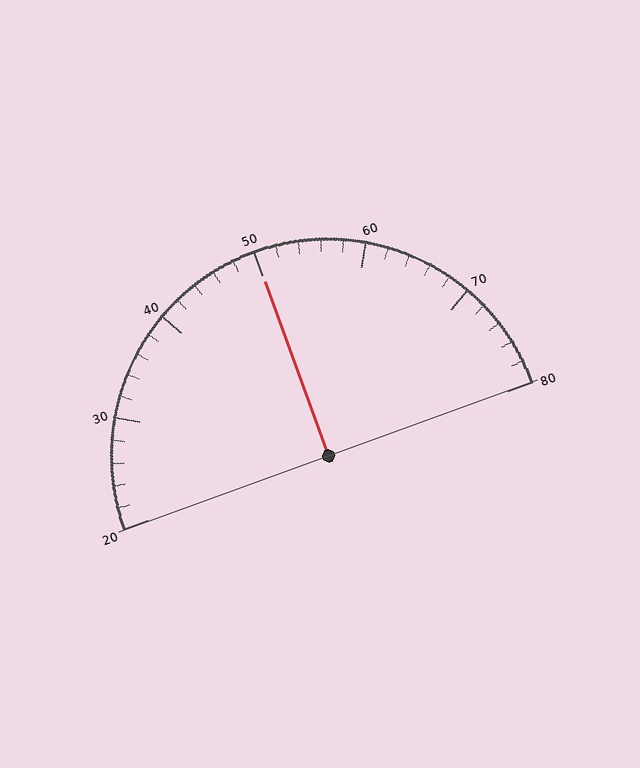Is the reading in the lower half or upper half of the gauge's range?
The reading is in the upper half of the range (20 to 80).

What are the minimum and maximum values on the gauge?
The gauge ranges from 20 to 80.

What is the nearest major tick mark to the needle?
The nearest major tick mark is 50.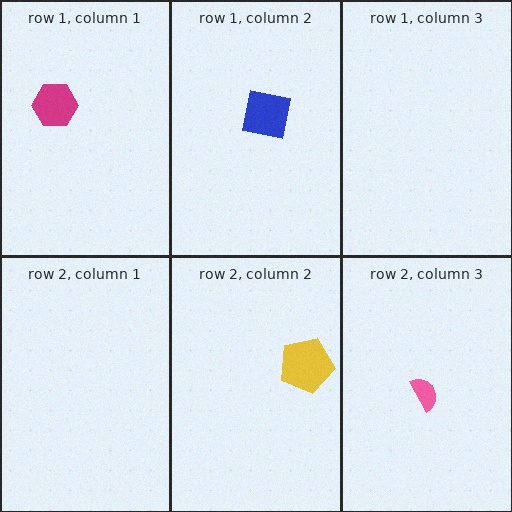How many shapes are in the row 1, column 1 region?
1.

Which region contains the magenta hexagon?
The row 1, column 1 region.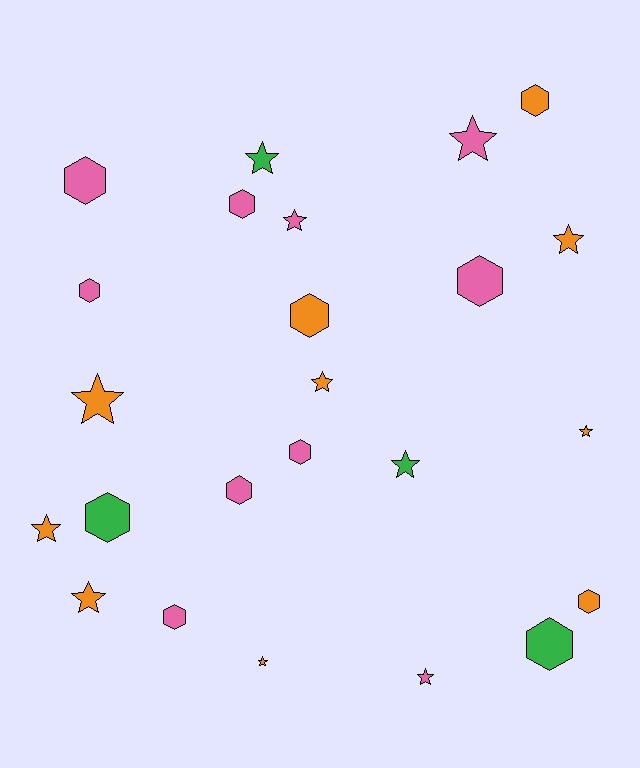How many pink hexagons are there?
There are 7 pink hexagons.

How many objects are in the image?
There are 24 objects.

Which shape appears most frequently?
Hexagon, with 12 objects.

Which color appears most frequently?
Orange, with 10 objects.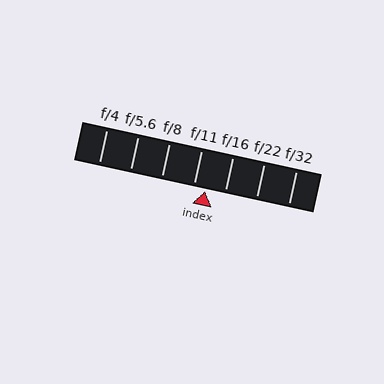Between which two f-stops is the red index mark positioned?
The index mark is between f/11 and f/16.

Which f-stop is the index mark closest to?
The index mark is closest to f/11.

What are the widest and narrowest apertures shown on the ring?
The widest aperture shown is f/4 and the narrowest is f/32.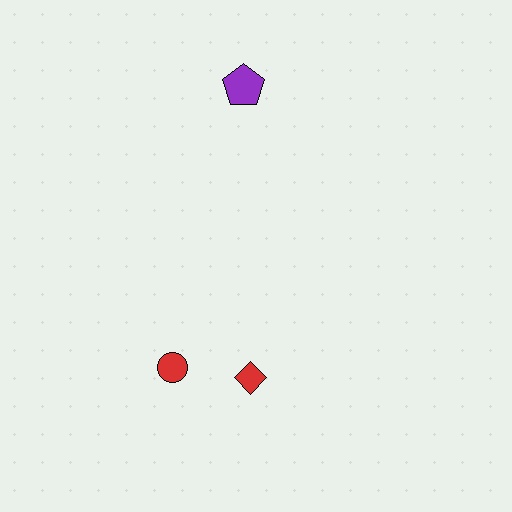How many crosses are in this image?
There are no crosses.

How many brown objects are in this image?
There are no brown objects.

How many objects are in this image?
There are 3 objects.